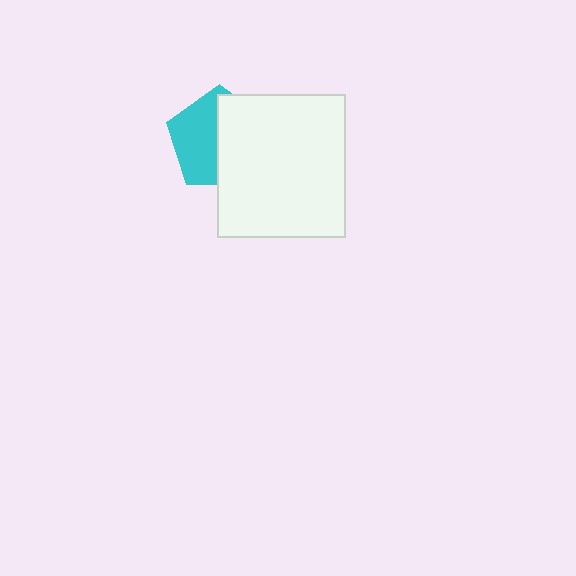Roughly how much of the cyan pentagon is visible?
About half of it is visible (roughly 49%).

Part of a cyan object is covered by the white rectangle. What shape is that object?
It is a pentagon.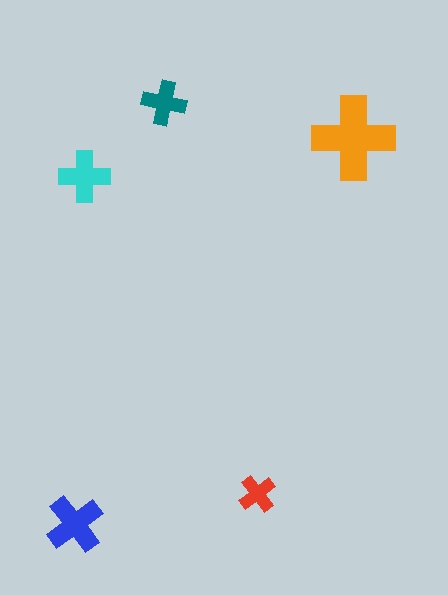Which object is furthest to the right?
The orange cross is rightmost.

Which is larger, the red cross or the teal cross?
The teal one.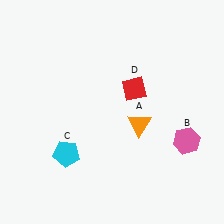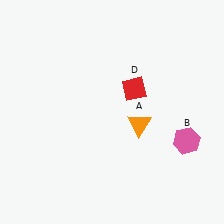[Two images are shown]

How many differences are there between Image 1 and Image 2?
There is 1 difference between the two images.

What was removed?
The cyan pentagon (C) was removed in Image 2.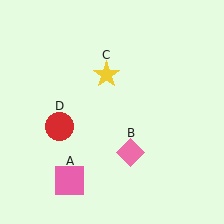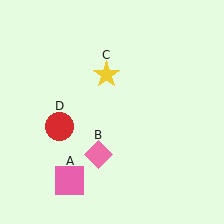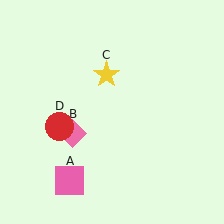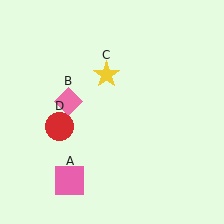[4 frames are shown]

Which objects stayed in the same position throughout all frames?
Pink square (object A) and yellow star (object C) and red circle (object D) remained stationary.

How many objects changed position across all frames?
1 object changed position: pink diamond (object B).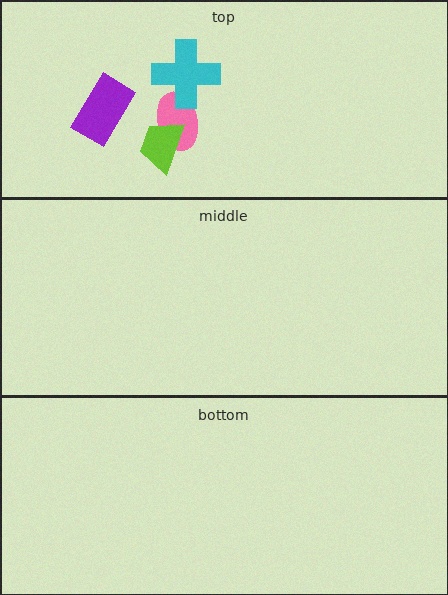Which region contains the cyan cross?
The top region.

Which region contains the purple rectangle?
The top region.